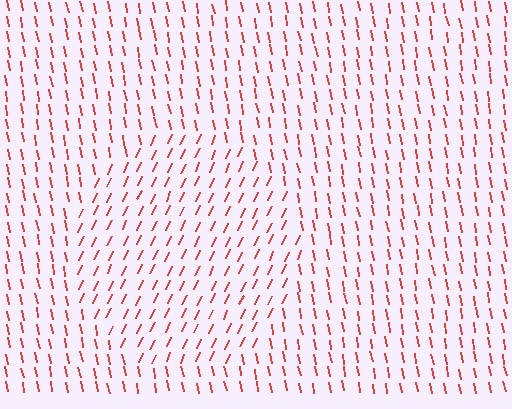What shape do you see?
I see a circle.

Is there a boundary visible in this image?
Yes, there is a texture boundary formed by a change in line orientation.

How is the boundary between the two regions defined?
The boundary is defined purely by a change in line orientation (approximately 36 degrees difference). All lines are the same color and thickness.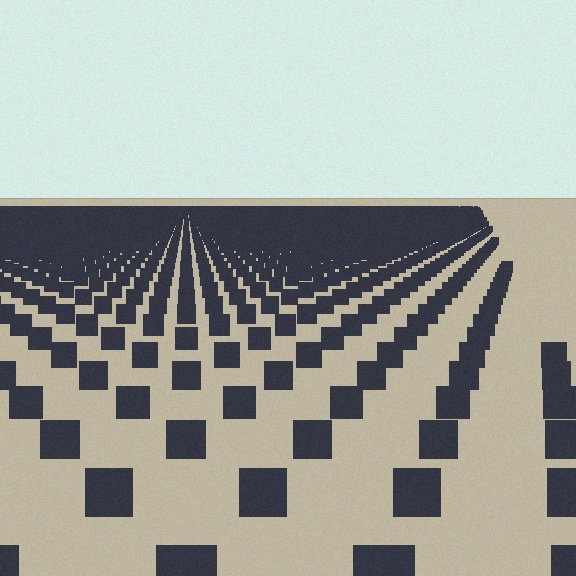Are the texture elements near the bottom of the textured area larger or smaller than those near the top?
Larger. Near the bottom, elements are closer to the viewer and appear at a bigger on-screen size.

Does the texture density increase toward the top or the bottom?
Density increases toward the top.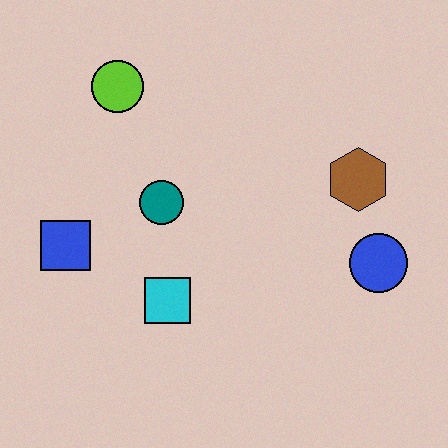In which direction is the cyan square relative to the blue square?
The cyan square is to the right of the blue square.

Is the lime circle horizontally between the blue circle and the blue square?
Yes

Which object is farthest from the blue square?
The blue circle is farthest from the blue square.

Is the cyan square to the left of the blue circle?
Yes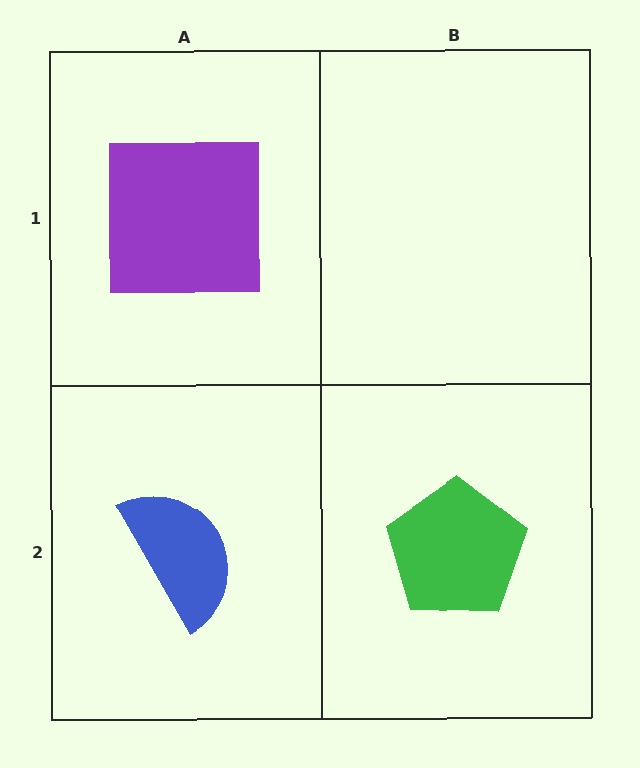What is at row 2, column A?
A blue semicircle.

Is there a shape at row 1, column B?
No, that cell is empty.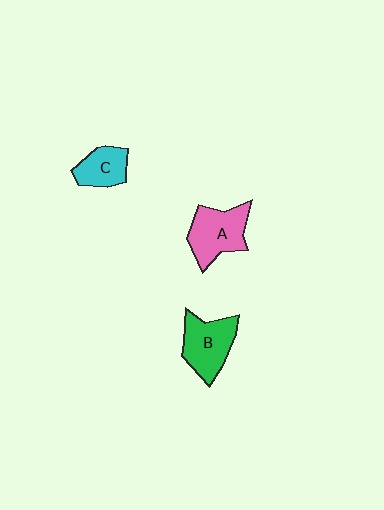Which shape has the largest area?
Shape A (pink).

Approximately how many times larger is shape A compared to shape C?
Approximately 1.5 times.